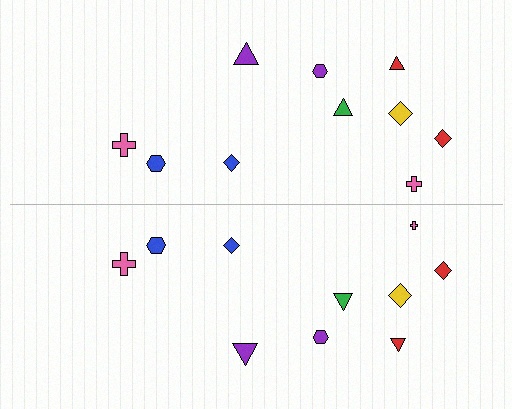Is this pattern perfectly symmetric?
No, the pattern is not perfectly symmetric. The pink cross on the bottom side has a different size than its mirror counterpart.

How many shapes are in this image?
There are 20 shapes in this image.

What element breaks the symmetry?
The pink cross on the bottom side has a different size than its mirror counterpart.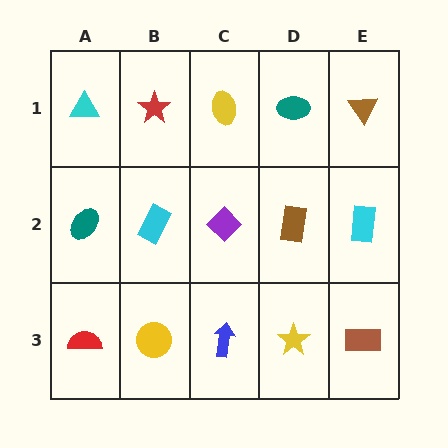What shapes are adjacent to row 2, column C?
A yellow ellipse (row 1, column C), a blue arrow (row 3, column C), a cyan rectangle (row 2, column B), a brown rectangle (row 2, column D).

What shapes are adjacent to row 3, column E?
A cyan rectangle (row 2, column E), a yellow star (row 3, column D).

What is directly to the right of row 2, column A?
A cyan rectangle.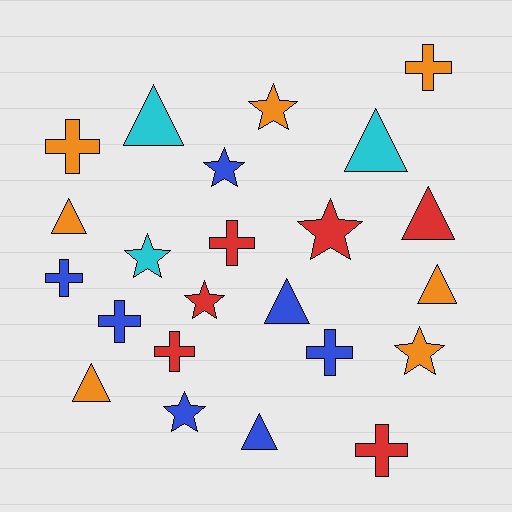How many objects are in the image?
There are 23 objects.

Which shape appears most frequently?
Cross, with 8 objects.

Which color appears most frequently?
Blue, with 7 objects.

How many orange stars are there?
There are 2 orange stars.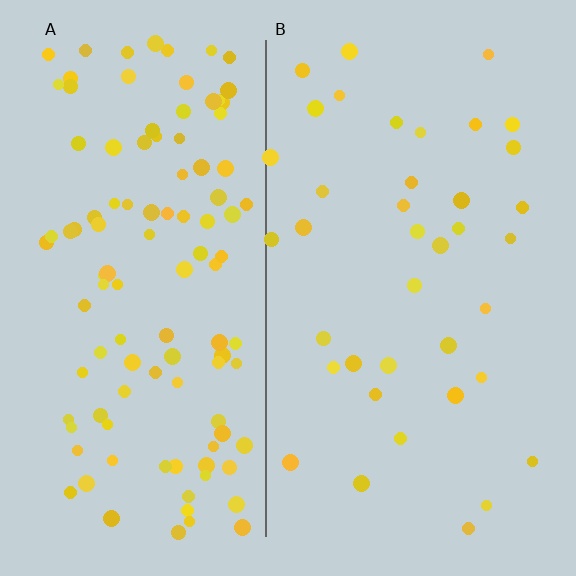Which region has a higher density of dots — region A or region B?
A (the left).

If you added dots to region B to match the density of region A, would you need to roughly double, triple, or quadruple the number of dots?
Approximately triple.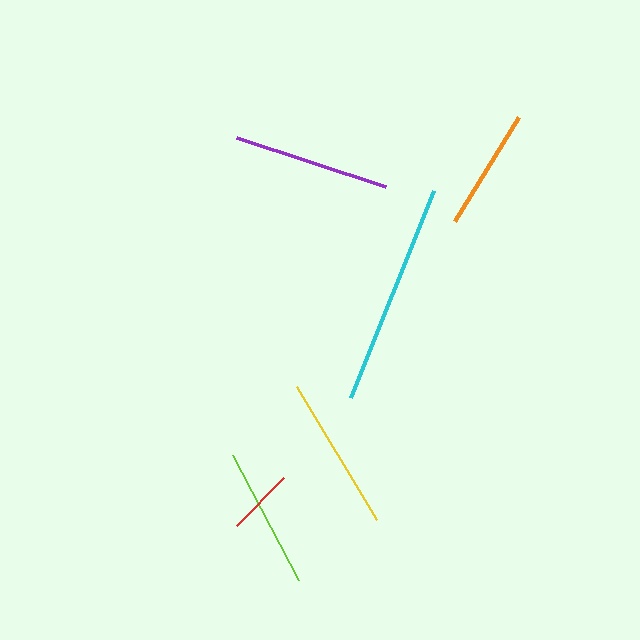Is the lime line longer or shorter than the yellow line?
The yellow line is longer than the lime line.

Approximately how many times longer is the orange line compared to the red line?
The orange line is approximately 1.8 times the length of the red line.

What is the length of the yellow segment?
The yellow segment is approximately 155 pixels long.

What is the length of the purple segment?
The purple segment is approximately 157 pixels long.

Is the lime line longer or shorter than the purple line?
The purple line is longer than the lime line.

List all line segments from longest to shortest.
From longest to shortest: cyan, purple, yellow, lime, orange, red.